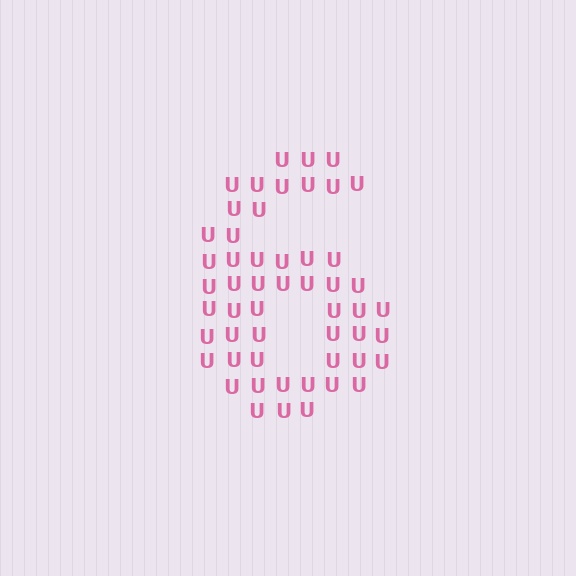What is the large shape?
The large shape is the digit 6.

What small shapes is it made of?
It is made of small letter U's.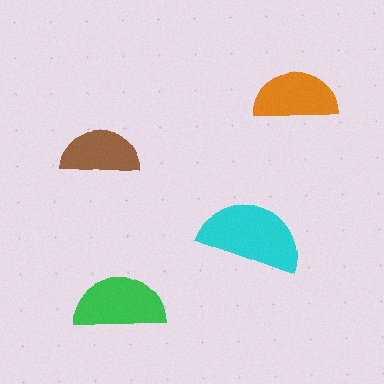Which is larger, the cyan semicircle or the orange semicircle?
The cyan one.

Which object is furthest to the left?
The brown semicircle is leftmost.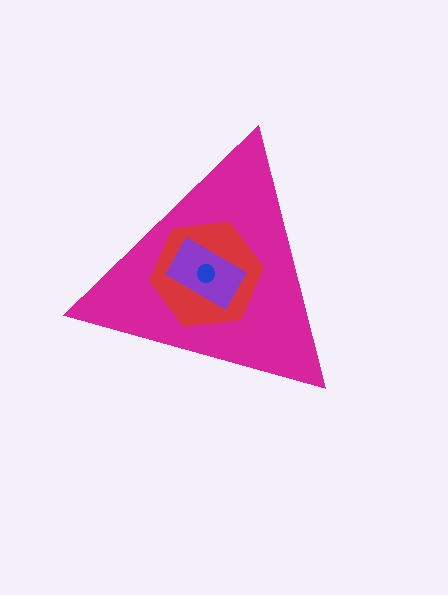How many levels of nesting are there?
4.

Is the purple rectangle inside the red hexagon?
Yes.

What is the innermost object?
The blue circle.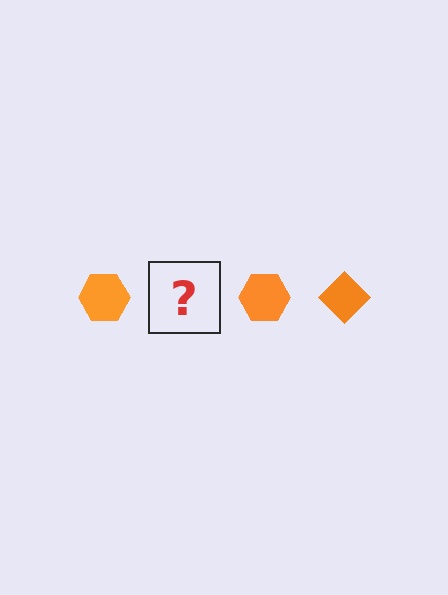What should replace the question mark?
The question mark should be replaced with an orange diamond.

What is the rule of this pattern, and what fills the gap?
The rule is that the pattern cycles through hexagon, diamond shapes in orange. The gap should be filled with an orange diamond.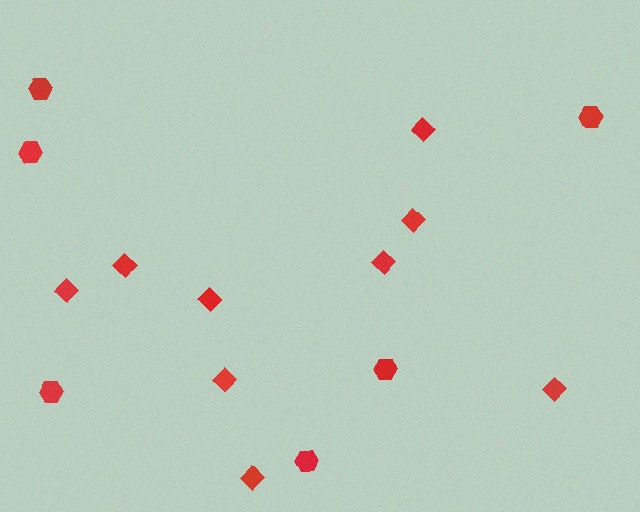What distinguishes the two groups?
There are 2 groups: one group of hexagons (6) and one group of diamonds (9).